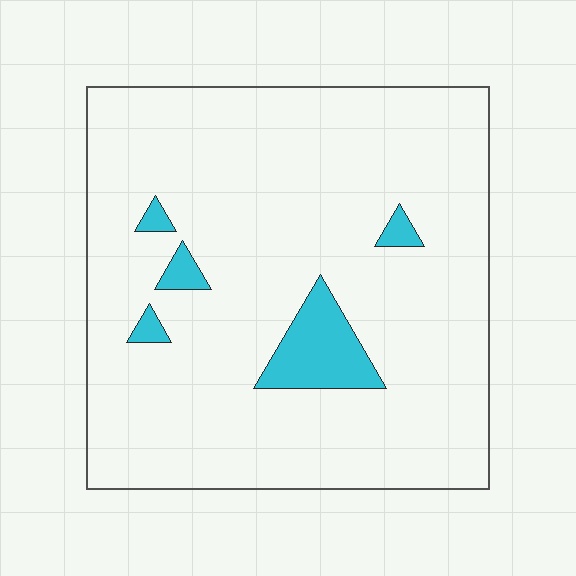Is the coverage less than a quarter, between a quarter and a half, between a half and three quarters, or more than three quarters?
Less than a quarter.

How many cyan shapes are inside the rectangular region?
5.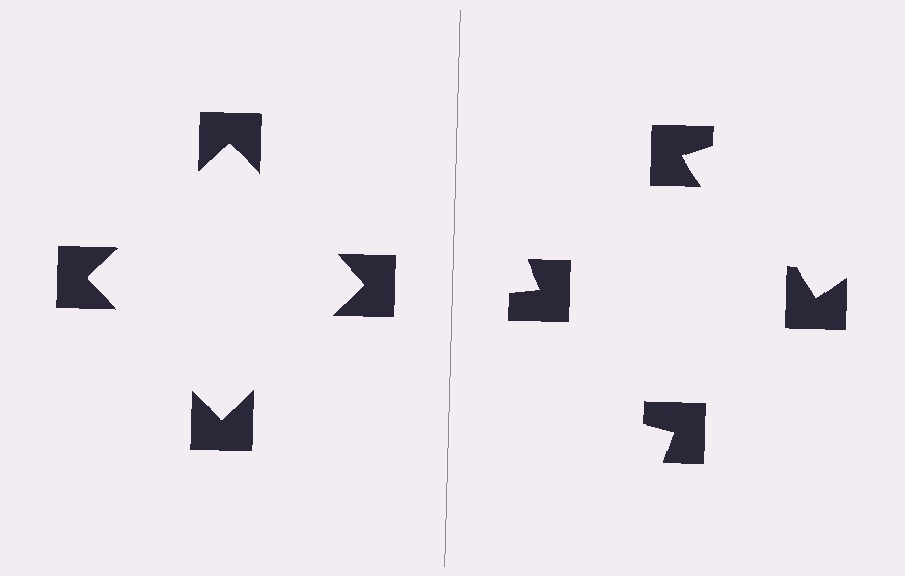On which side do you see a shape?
An illusory square appears on the left side. On the right side the wedge cuts are rotated, so no coherent shape forms.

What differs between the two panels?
The notched squares are positioned identically on both sides; only the wedge orientations differ. On the left they align to a square; on the right they are misaligned.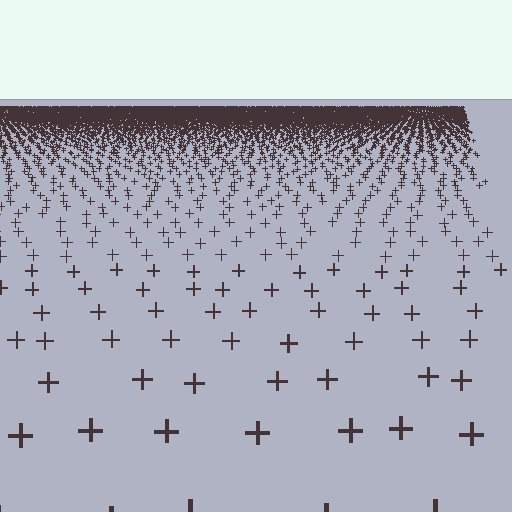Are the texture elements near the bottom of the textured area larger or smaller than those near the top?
Larger. Near the bottom, elements are closer to the viewer and appear at a bigger on-screen size.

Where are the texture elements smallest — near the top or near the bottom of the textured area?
Near the top.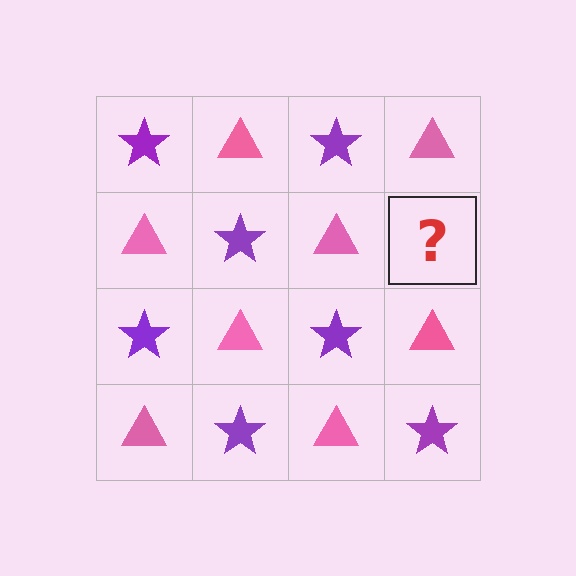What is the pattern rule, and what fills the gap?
The rule is that it alternates purple star and pink triangle in a checkerboard pattern. The gap should be filled with a purple star.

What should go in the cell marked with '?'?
The missing cell should contain a purple star.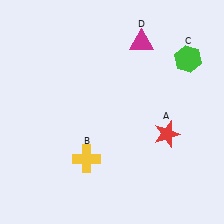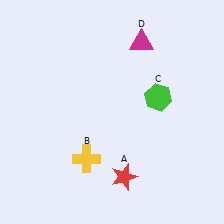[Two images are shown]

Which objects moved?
The objects that moved are: the red star (A), the green hexagon (C).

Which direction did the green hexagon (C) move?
The green hexagon (C) moved down.